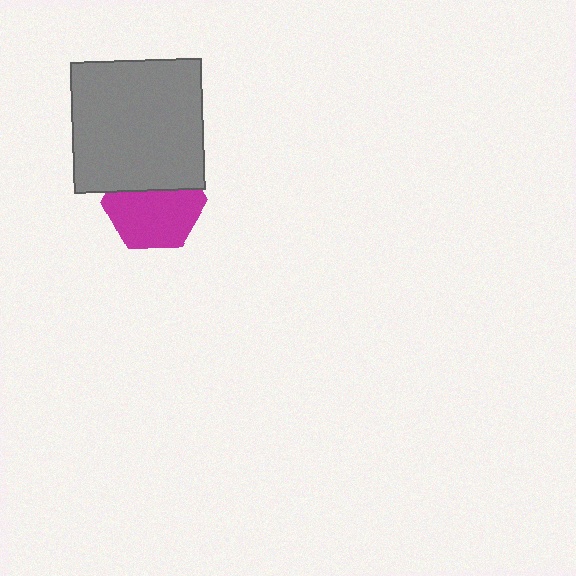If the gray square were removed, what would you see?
You would see the complete magenta hexagon.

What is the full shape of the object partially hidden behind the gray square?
The partially hidden object is a magenta hexagon.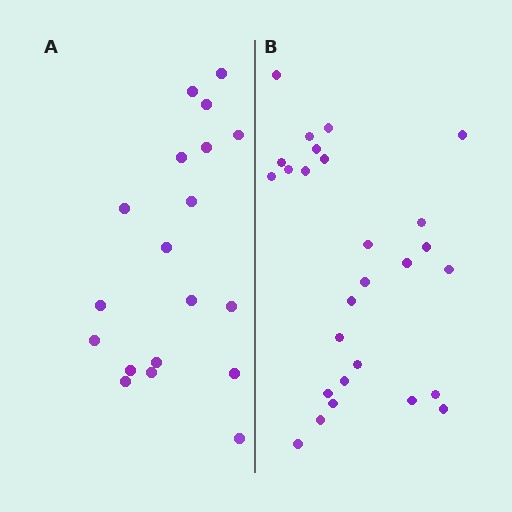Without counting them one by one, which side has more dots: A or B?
Region B (the right region) has more dots.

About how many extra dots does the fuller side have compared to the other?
Region B has roughly 8 or so more dots than region A.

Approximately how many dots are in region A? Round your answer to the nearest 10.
About 20 dots. (The exact count is 19, which rounds to 20.)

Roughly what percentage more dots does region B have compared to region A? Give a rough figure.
About 40% more.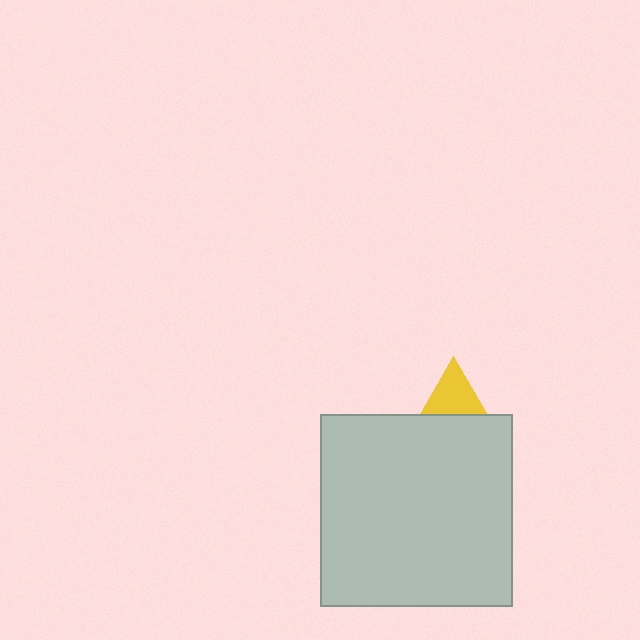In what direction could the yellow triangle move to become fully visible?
The yellow triangle could move up. That would shift it out from behind the light gray square entirely.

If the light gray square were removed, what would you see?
You would see the complete yellow triangle.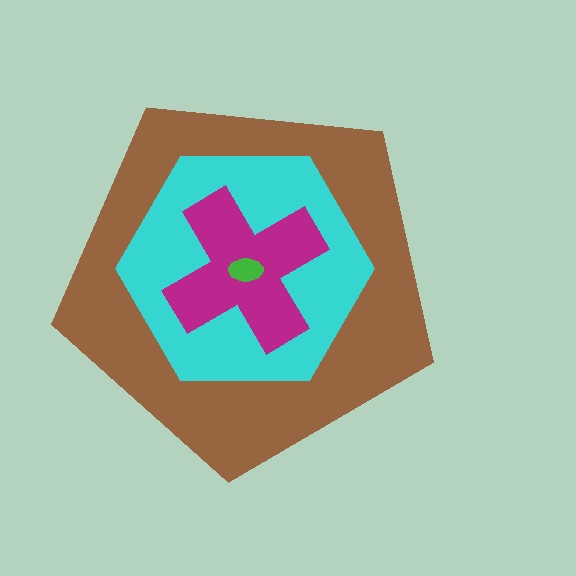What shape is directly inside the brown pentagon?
The cyan hexagon.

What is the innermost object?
The green ellipse.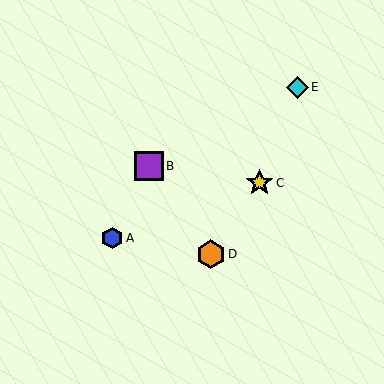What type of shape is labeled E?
Shape E is a cyan diamond.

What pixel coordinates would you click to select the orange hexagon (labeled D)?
Click at (211, 254) to select the orange hexagon D.